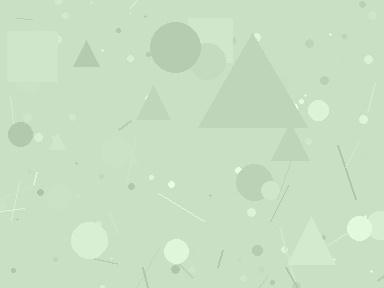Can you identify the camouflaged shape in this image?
The camouflaged shape is a triangle.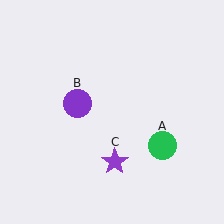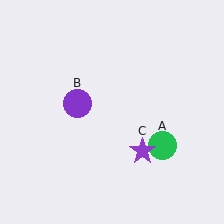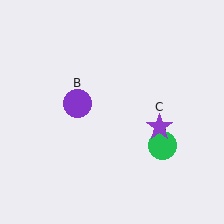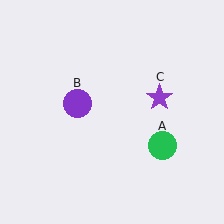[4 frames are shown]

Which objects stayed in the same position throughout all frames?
Green circle (object A) and purple circle (object B) remained stationary.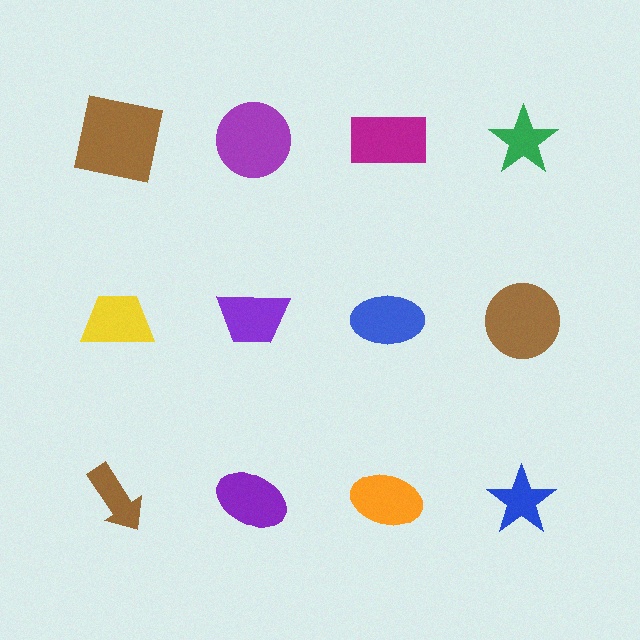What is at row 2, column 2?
A purple trapezoid.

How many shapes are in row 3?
4 shapes.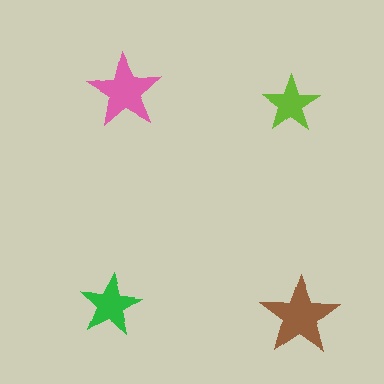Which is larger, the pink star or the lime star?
The pink one.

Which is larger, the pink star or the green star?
The pink one.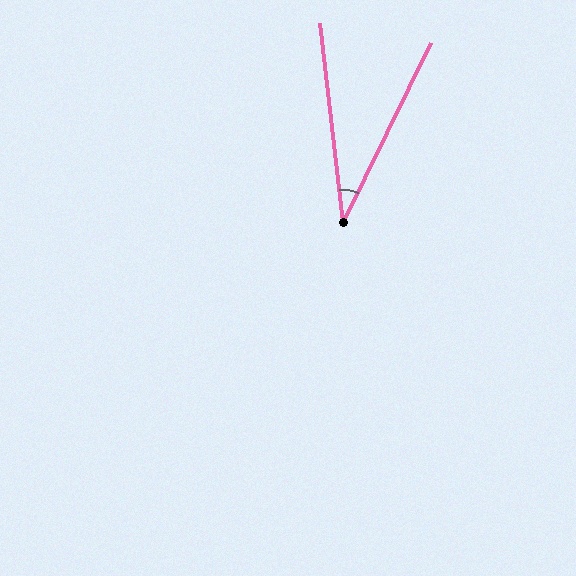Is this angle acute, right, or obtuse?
It is acute.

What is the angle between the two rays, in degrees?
Approximately 33 degrees.